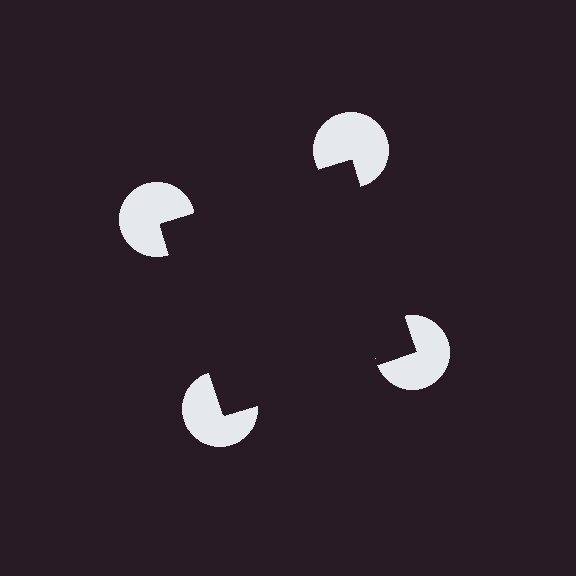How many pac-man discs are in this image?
There are 4 — one at each vertex of the illusory square.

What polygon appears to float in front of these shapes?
An illusory square — its edges are inferred from the aligned wedge cuts in the pac-man discs, not physically drawn.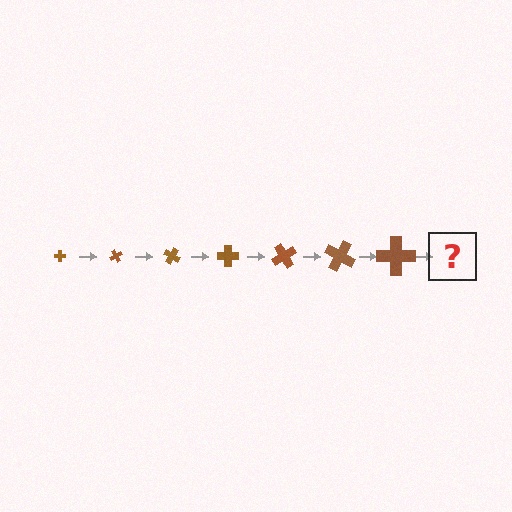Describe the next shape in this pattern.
It should be a cross, larger than the previous one and rotated 420 degrees from the start.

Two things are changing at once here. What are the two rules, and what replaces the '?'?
The two rules are that the cross grows larger each step and it rotates 60 degrees each step. The '?' should be a cross, larger than the previous one and rotated 420 degrees from the start.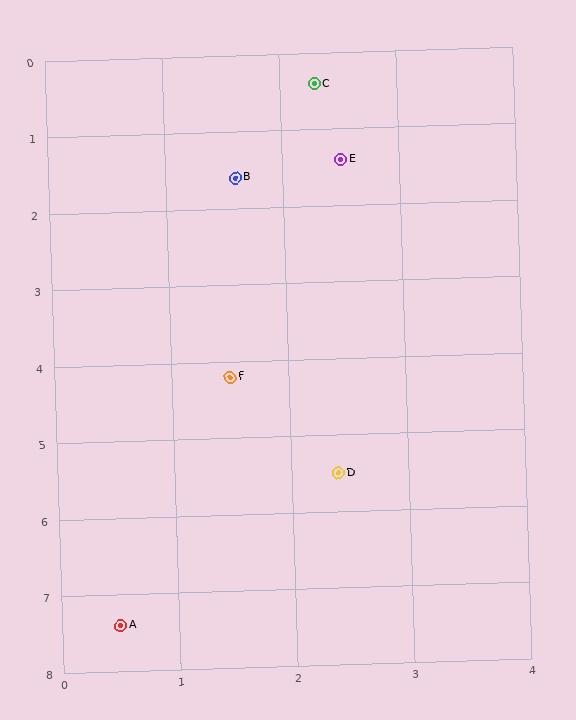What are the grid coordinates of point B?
Point B is at approximately (1.6, 1.6).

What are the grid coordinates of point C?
Point C is at approximately (2.3, 0.4).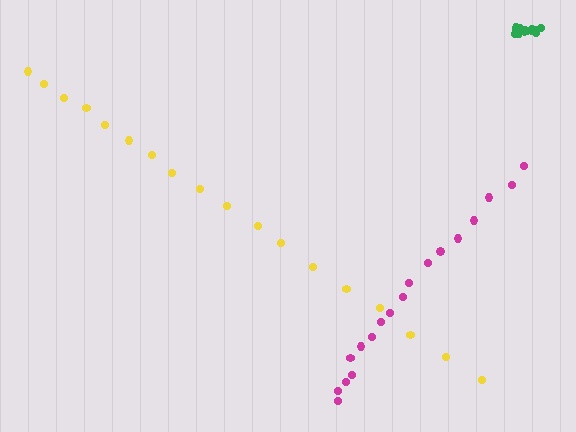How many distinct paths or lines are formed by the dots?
There are 3 distinct paths.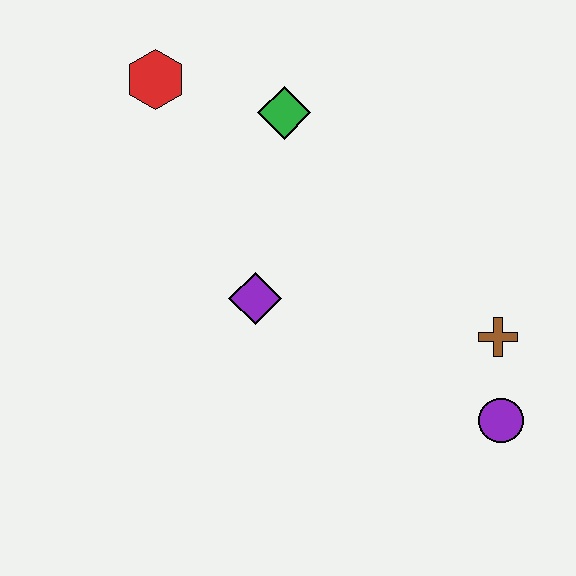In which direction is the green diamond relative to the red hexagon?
The green diamond is to the right of the red hexagon.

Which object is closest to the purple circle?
The brown cross is closest to the purple circle.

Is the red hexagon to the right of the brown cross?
No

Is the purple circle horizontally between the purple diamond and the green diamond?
No